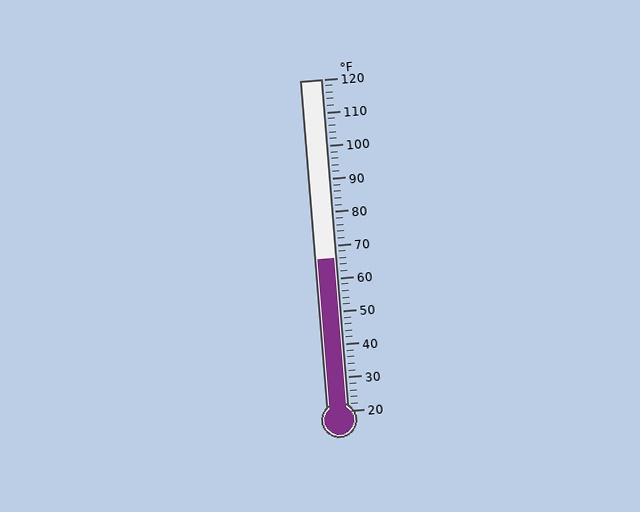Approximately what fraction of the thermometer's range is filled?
The thermometer is filled to approximately 45% of its range.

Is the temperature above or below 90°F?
The temperature is below 90°F.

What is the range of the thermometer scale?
The thermometer scale ranges from 20°F to 120°F.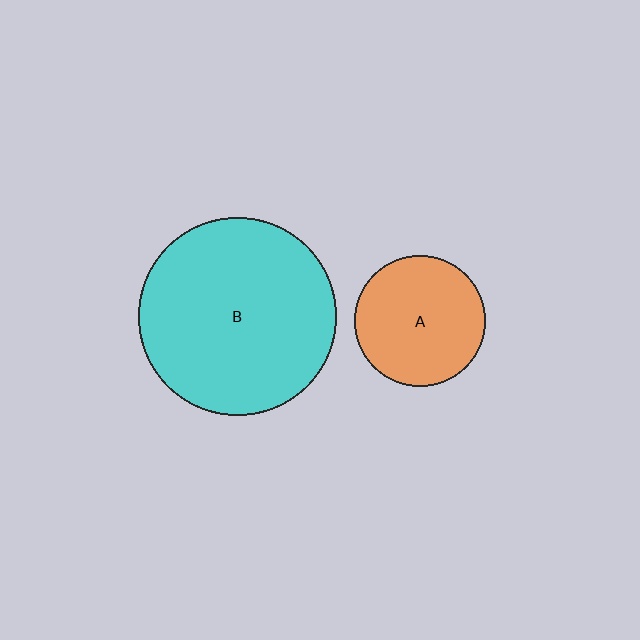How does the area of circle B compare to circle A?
Approximately 2.2 times.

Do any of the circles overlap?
No, none of the circles overlap.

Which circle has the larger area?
Circle B (cyan).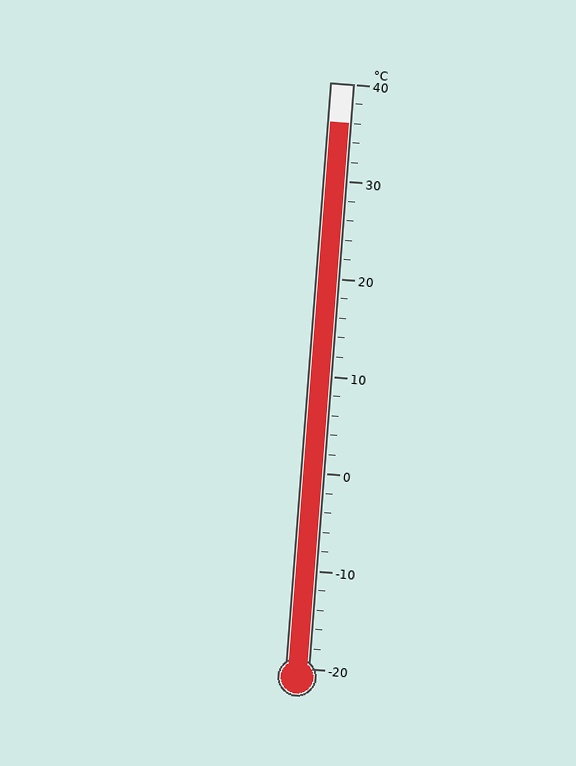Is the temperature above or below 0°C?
The temperature is above 0°C.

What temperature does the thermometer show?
The thermometer shows approximately 36°C.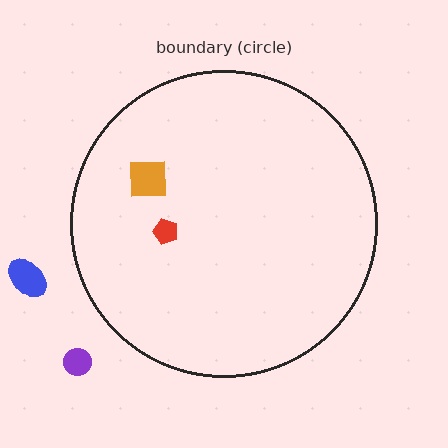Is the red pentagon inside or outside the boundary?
Inside.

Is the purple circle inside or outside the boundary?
Outside.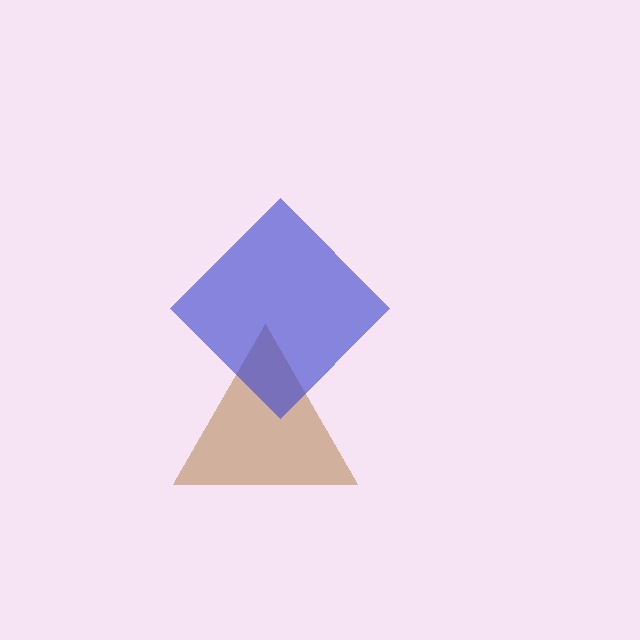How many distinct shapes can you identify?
There are 2 distinct shapes: a brown triangle, a blue diamond.